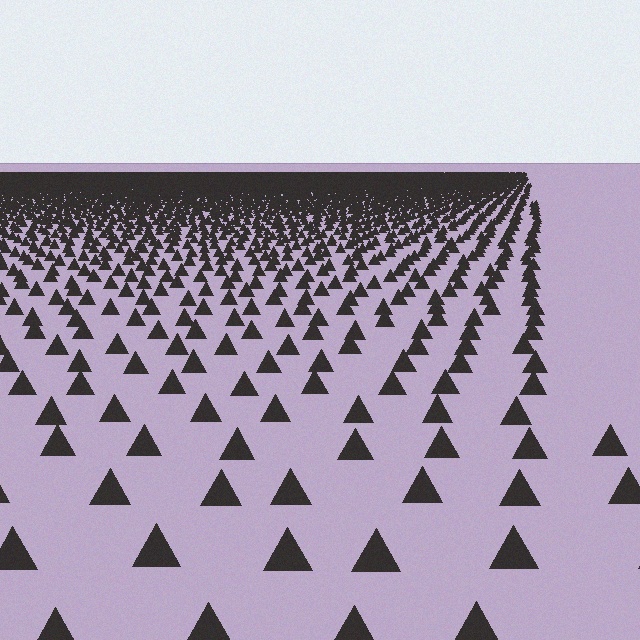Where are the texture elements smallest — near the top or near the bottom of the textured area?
Near the top.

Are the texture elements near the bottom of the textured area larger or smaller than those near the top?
Larger. Near the bottom, elements are closer to the viewer and appear at a bigger on-screen size.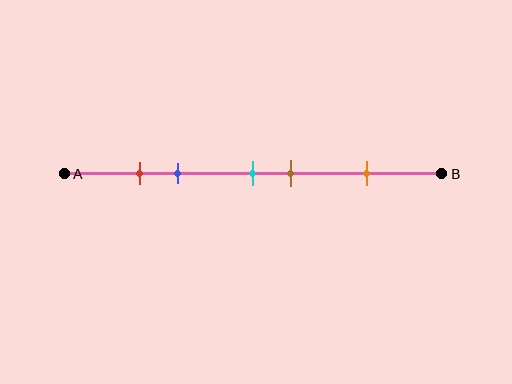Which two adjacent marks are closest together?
The red and blue marks are the closest adjacent pair.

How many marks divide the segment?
There are 5 marks dividing the segment.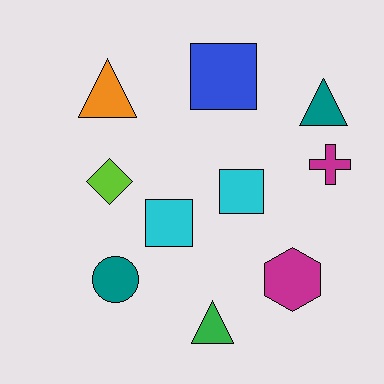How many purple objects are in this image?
There are no purple objects.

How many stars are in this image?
There are no stars.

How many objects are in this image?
There are 10 objects.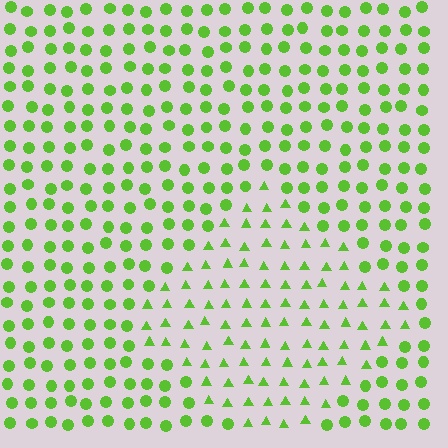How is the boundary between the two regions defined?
The boundary is defined by a change in element shape: triangles inside vs. circles outside. All elements share the same color and spacing.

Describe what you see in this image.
The image is filled with small lime elements arranged in a uniform grid. A diamond-shaped region contains triangles, while the surrounding area contains circles. The boundary is defined purely by the change in element shape.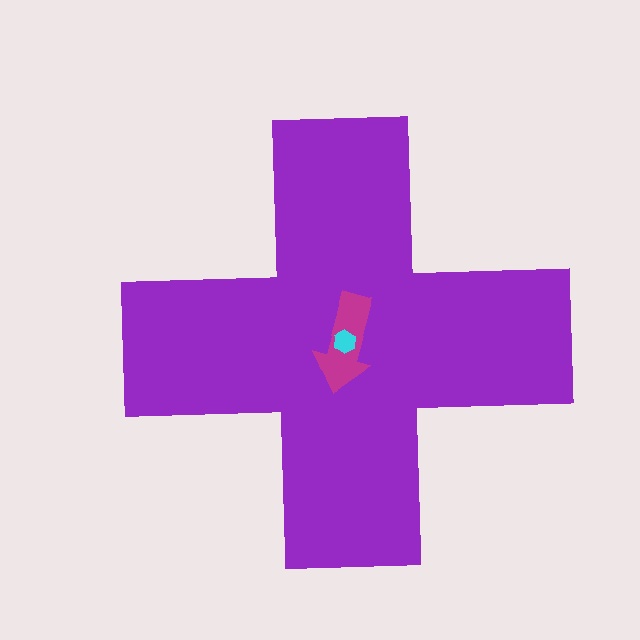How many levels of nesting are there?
3.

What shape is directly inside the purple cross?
The magenta arrow.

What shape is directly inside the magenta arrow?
The cyan hexagon.